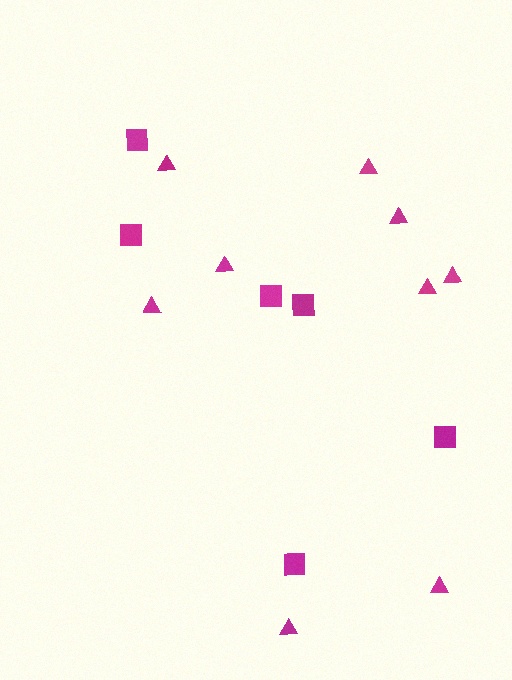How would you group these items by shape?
There are 2 groups: one group of squares (6) and one group of triangles (9).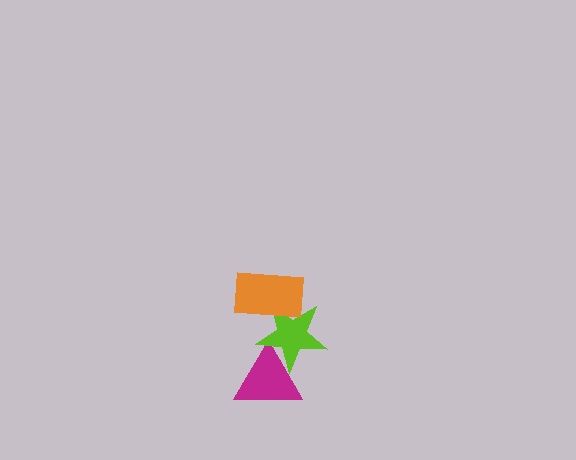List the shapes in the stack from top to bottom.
From top to bottom: the orange rectangle, the lime star, the magenta triangle.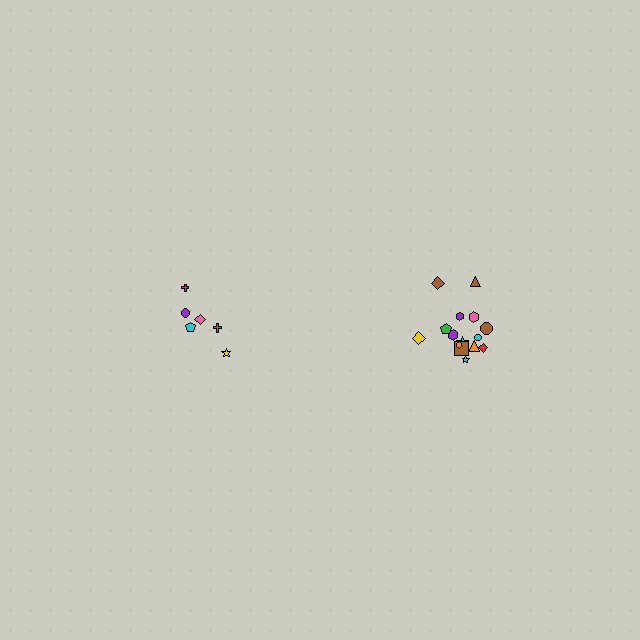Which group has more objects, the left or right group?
The right group.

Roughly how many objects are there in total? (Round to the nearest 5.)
Roughly 20 objects in total.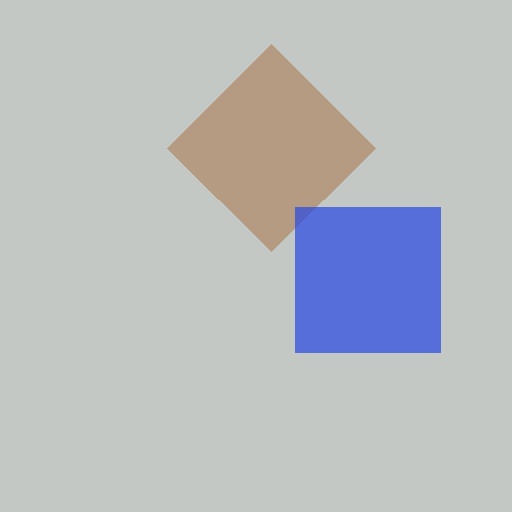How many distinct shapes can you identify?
There are 2 distinct shapes: a brown diamond, a blue square.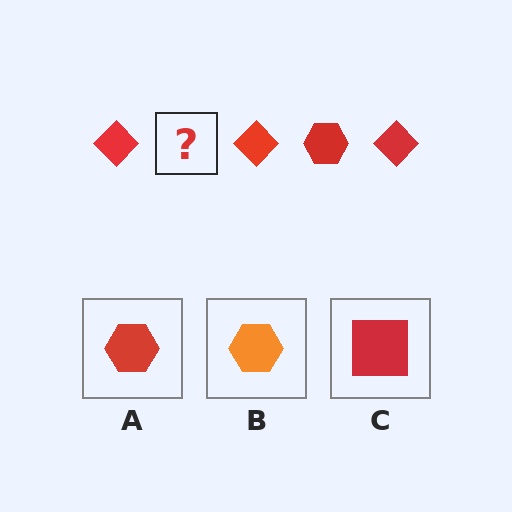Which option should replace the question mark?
Option A.